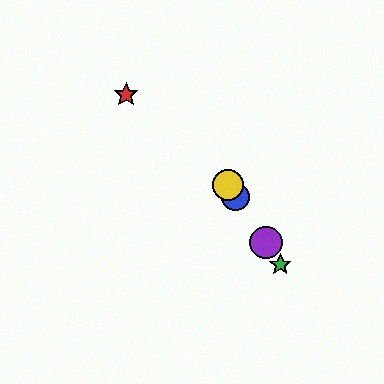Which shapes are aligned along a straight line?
The blue circle, the green star, the yellow circle, the purple circle are aligned along a straight line.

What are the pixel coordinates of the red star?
The red star is at (126, 95).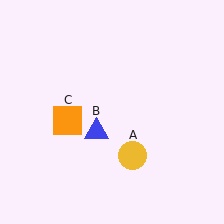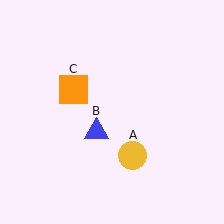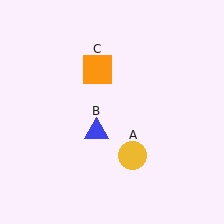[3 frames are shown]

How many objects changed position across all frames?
1 object changed position: orange square (object C).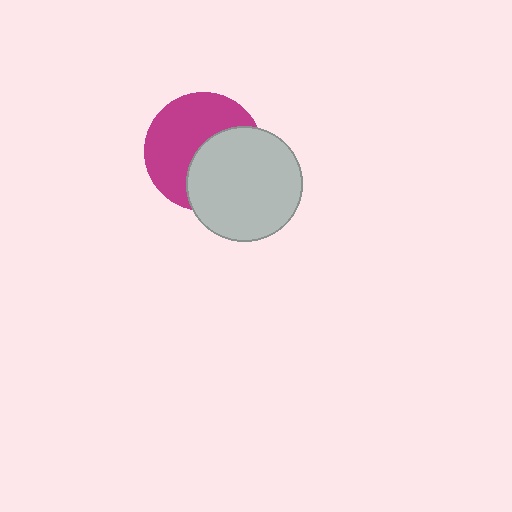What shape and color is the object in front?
The object in front is a light gray circle.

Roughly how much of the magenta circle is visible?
About half of it is visible (roughly 55%).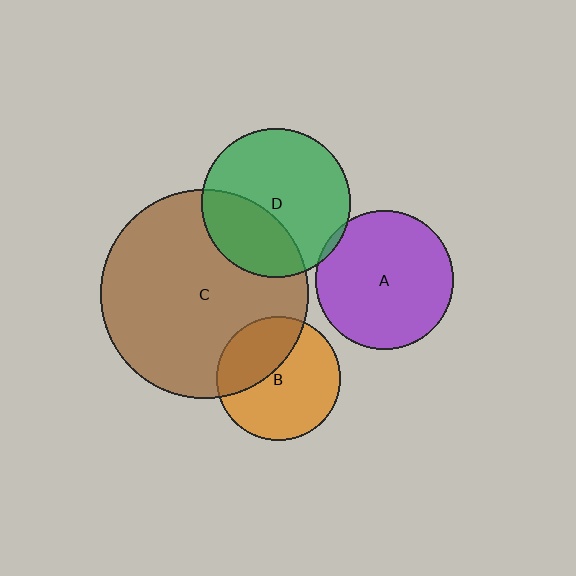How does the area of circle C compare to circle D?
Approximately 2.0 times.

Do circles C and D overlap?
Yes.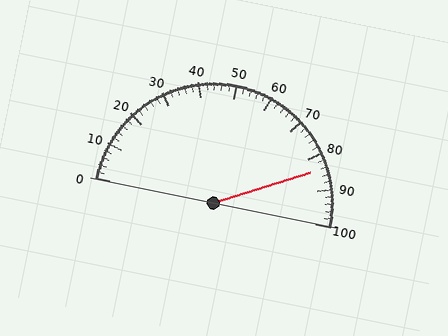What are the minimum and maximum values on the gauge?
The gauge ranges from 0 to 100.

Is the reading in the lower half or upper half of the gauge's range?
The reading is in the upper half of the range (0 to 100).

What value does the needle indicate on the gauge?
The needle indicates approximately 84.